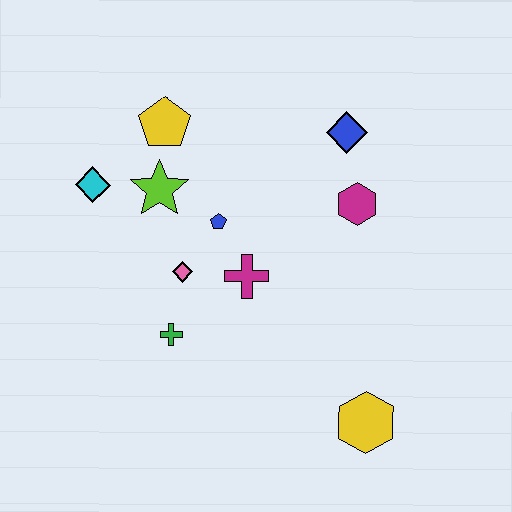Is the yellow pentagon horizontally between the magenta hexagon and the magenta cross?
No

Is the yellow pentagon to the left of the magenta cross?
Yes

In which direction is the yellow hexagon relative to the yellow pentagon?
The yellow hexagon is below the yellow pentagon.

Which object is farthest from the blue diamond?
The yellow hexagon is farthest from the blue diamond.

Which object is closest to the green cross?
The pink diamond is closest to the green cross.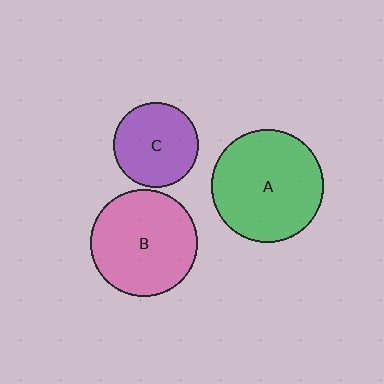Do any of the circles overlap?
No, none of the circles overlap.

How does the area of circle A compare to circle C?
Approximately 1.8 times.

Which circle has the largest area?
Circle A (green).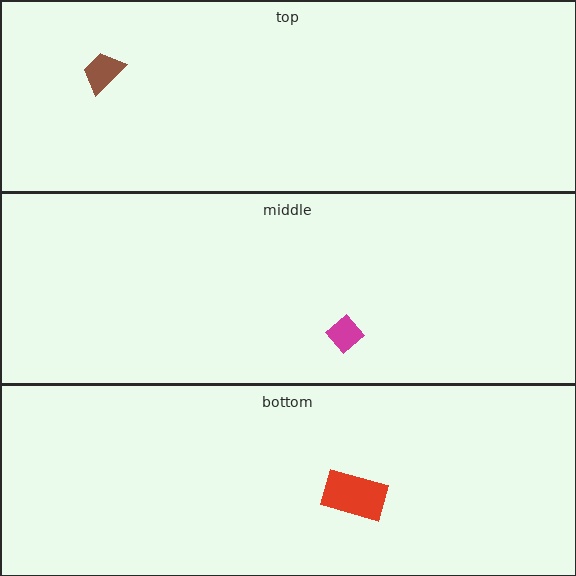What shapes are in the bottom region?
The red rectangle.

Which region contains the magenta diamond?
The middle region.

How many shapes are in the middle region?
1.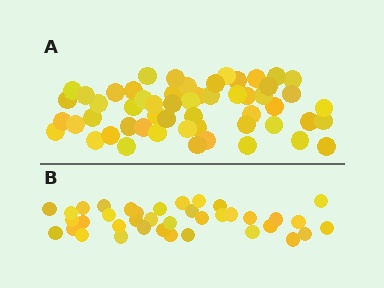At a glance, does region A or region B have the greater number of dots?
Region A (the top region) has more dots.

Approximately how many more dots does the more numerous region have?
Region A has approximately 15 more dots than region B.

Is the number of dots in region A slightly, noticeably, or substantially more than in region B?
Region A has noticeably more, but not dramatically so. The ratio is roughly 1.4 to 1.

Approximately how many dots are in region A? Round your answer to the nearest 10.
About 60 dots. (The exact count is 55, which rounds to 60.)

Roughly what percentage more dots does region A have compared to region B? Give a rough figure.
About 45% more.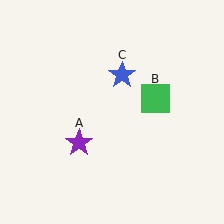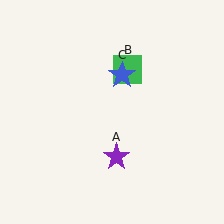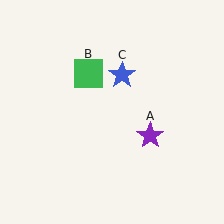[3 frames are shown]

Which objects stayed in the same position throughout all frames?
Blue star (object C) remained stationary.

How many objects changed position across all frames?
2 objects changed position: purple star (object A), green square (object B).